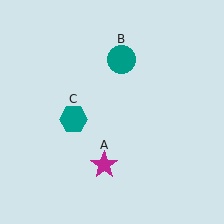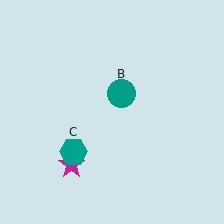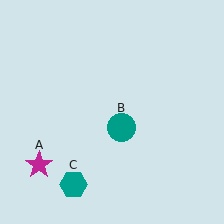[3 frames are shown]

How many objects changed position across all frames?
3 objects changed position: magenta star (object A), teal circle (object B), teal hexagon (object C).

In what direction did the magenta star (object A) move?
The magenta star (object A) moved left.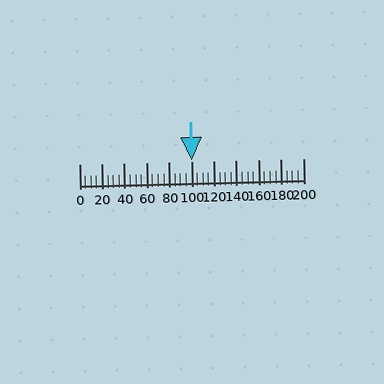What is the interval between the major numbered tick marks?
The major tick marks are spaced 20 units apart.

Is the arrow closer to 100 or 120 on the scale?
The arrow is closer to 100.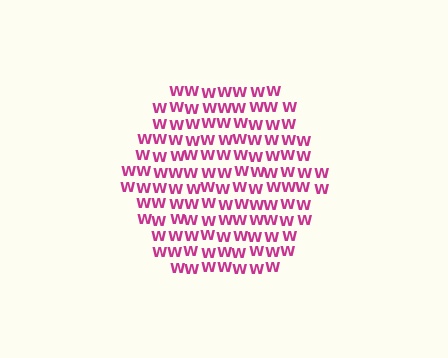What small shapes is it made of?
It is made of small letter W's.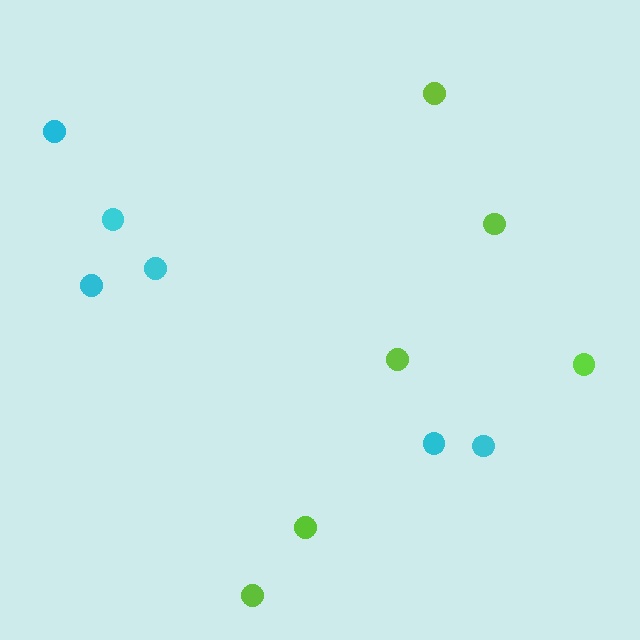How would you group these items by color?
There are 2 groups: one group of cyan circles (6) and one group of lime circles (6).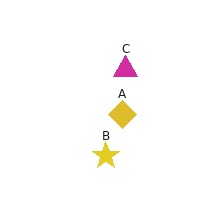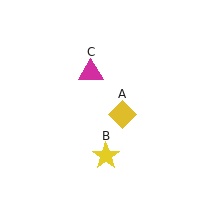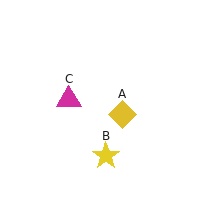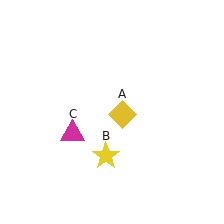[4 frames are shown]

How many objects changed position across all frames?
1 object changed position: magenta triangle (object C).